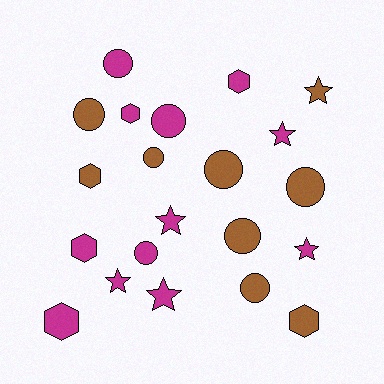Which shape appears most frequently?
Circle, with 9 objects.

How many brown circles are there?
There are 6 brown circles.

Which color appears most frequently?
Magenta, with 12 objects.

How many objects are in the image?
There are 21 objects.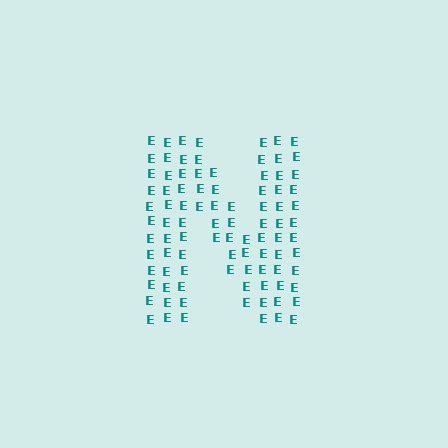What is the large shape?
The large shape is the letter N.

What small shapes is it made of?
It is made of small letter E's.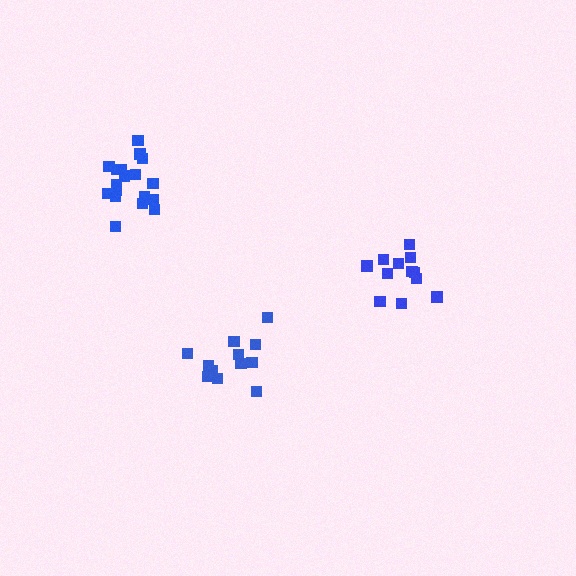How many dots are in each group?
Group 1: 12 dots, Group 2: 14 dots, Group 3: 18 dots (44 total).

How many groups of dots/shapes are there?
There are 3 groups.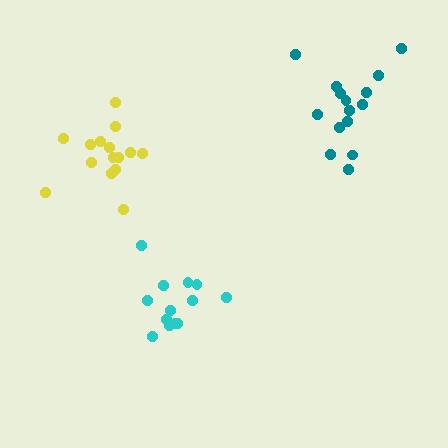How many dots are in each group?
Group 1: 13 dots, Group 2: 15 dots, Group 3: 15 dots (43 total).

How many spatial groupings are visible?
There are 3 spatial groupings.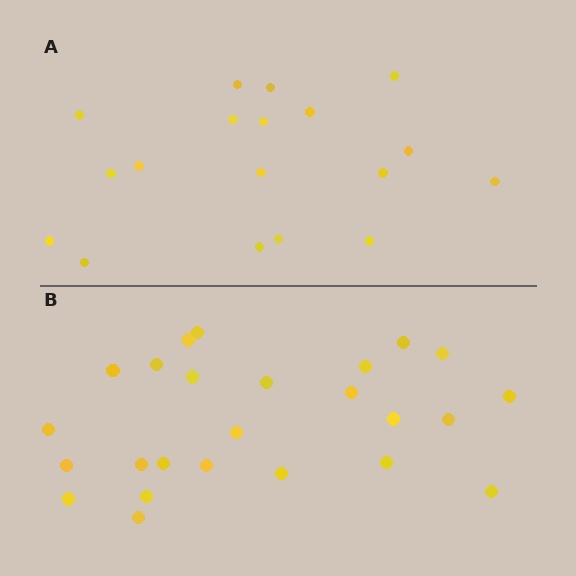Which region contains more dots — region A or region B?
Region B (the bottom region) has more dots.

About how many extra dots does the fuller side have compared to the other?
Region B has roughly 8 or so more dots than region A.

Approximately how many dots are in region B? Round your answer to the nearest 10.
About 20 dots. (The exact count is 25, which rounds to 20.)